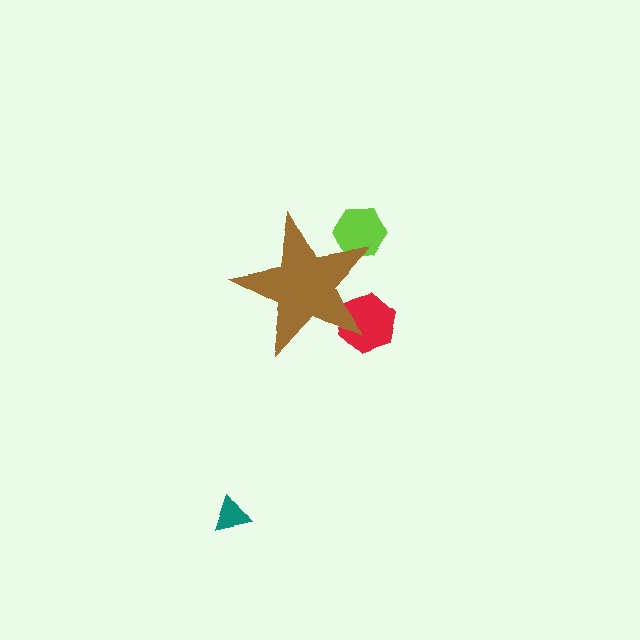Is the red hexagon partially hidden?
Yes, the red hexagon is partially hidden behind the brown star.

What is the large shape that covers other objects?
A brown star.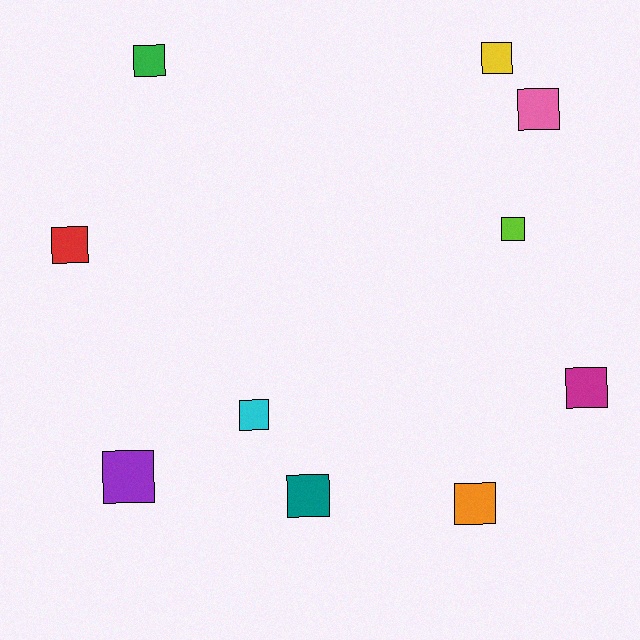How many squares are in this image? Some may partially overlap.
There are 10 squares.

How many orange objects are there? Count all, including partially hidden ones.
There is 1 orange object.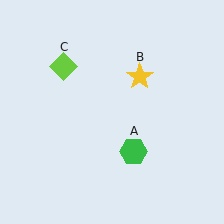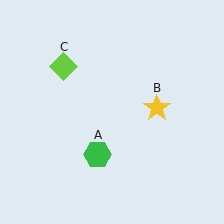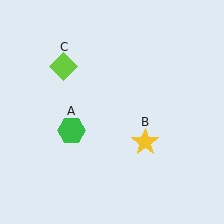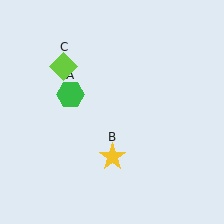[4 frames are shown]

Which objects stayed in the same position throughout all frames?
Lime diamond (object C) remained stationary.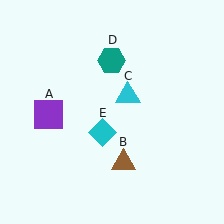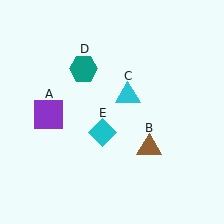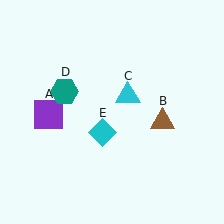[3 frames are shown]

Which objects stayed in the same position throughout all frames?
Purple square (object A) and cyan triangle (object C) and cyan diamond (object E) remained stationary.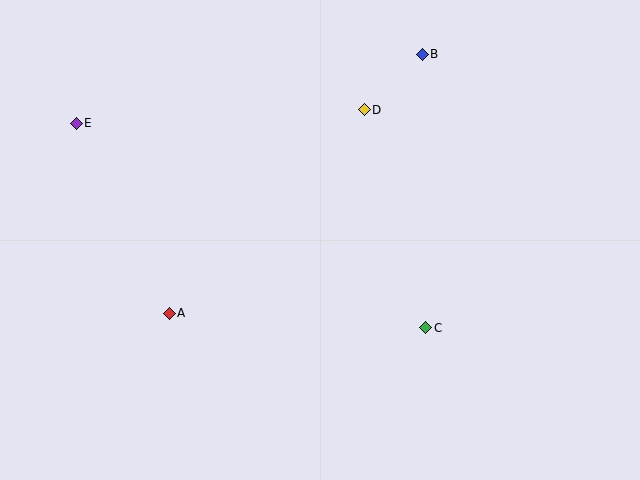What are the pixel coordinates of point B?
Point B is at (422, 54).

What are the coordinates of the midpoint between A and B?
The midpoint between A and B is at (296, 184).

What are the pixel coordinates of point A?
Point A is at (169, 313).